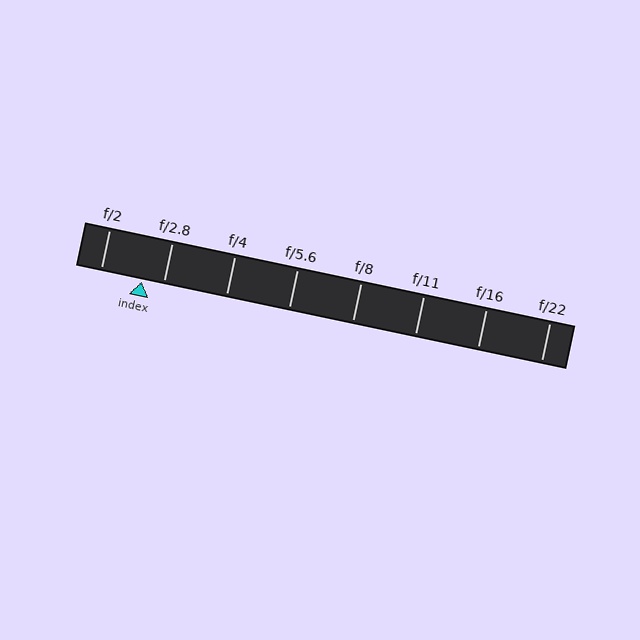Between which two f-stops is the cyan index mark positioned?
The index mark is between f/2 and f/2.8.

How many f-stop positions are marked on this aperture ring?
There are 8 f-stop positions marked.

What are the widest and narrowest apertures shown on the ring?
The widest aperture shown is f/2 and the narrowest is f/22.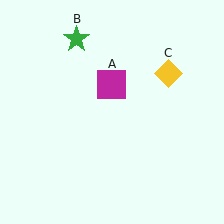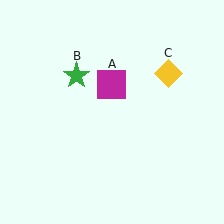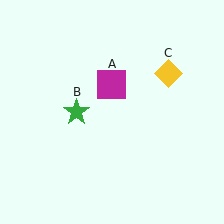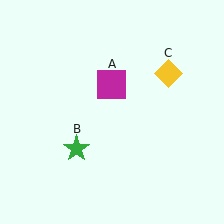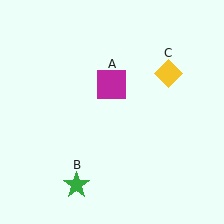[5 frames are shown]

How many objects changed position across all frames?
1 object changed position: green star (object B).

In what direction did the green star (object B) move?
The green star (object B) moved down.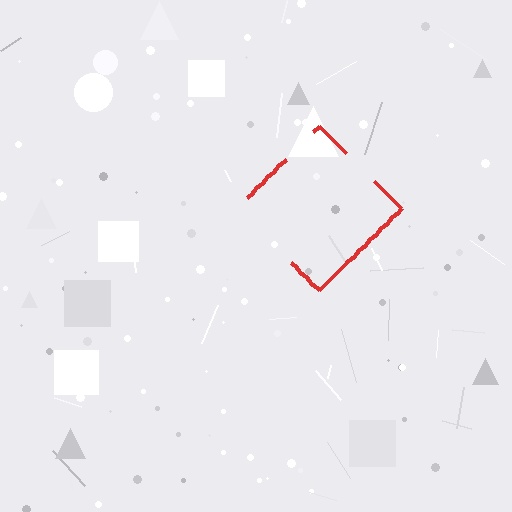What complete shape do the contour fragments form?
The contour fragments form a diamond.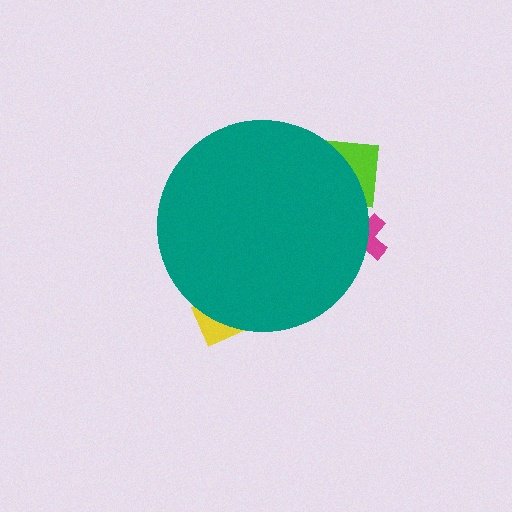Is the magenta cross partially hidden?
Yes, the magenta cross is partially hidden behind the teal circle.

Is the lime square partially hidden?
Yes, the lime square is partially hidden behind the teal circle.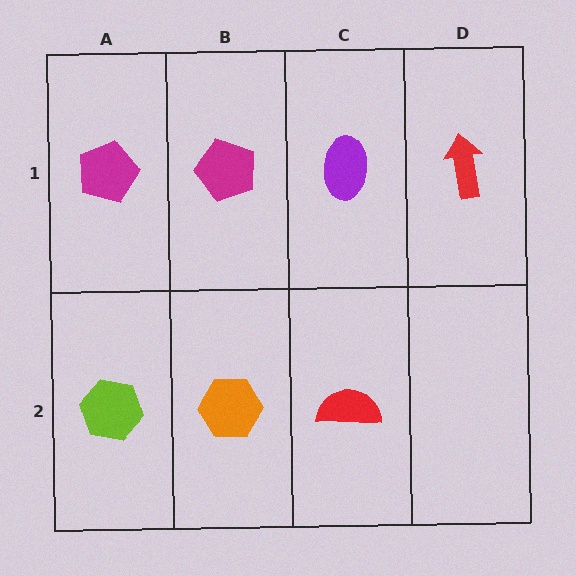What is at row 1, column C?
A purple ellipse.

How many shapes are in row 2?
3 shapes.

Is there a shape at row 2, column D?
No, that cell is empty.